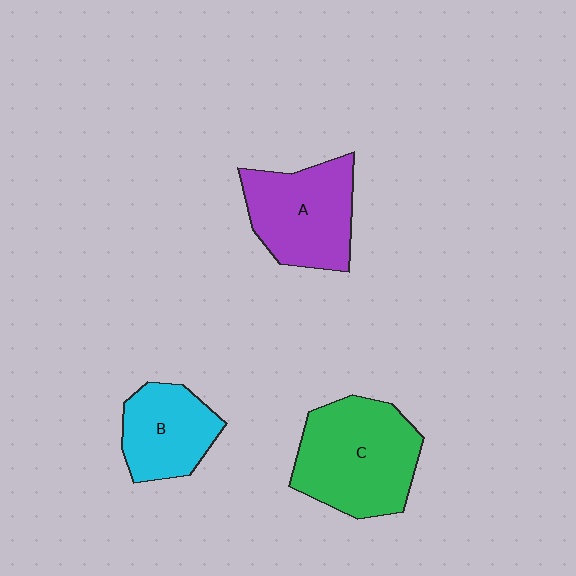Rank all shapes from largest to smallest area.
From largest to smallest: C (green), A (purple), B (cyan).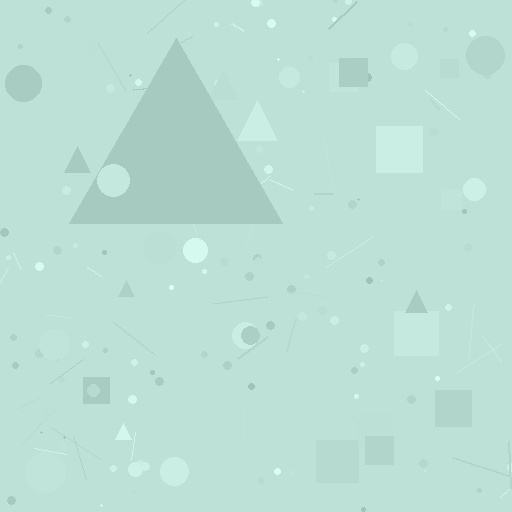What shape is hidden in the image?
A triangle is hidden in the image.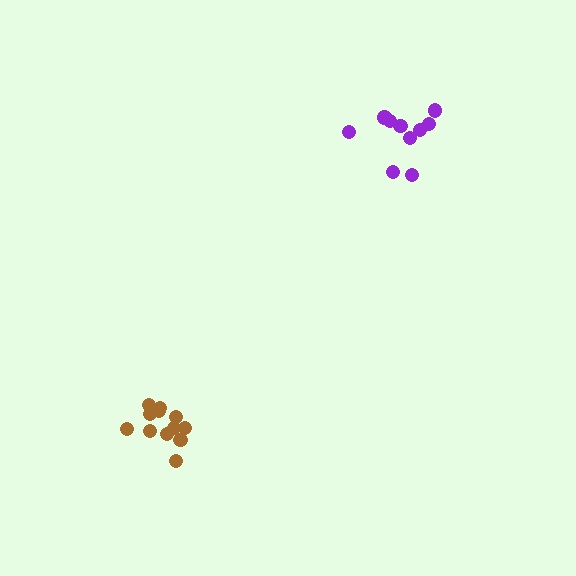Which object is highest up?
The purple cluster is topmost.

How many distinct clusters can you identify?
There are 2 distinct clusters.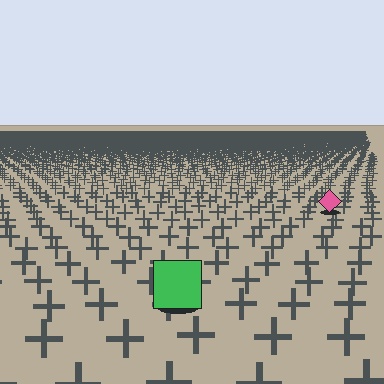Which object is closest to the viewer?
The green square is closest. The texture marks near it are larger and more spread out.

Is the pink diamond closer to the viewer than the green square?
No. The green square is closer — you can tell from the texture gradient: the ground texture is coarser near it.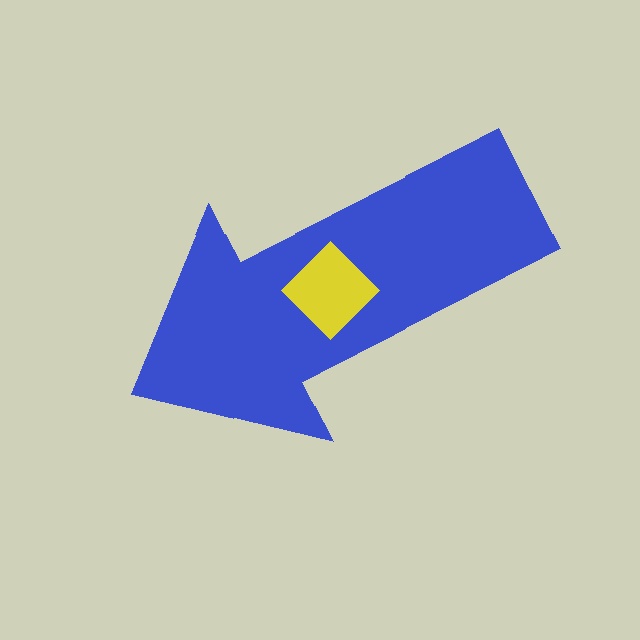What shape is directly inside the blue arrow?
The yellow diamond.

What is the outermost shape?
The blue arrow.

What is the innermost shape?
The yellow diamond.